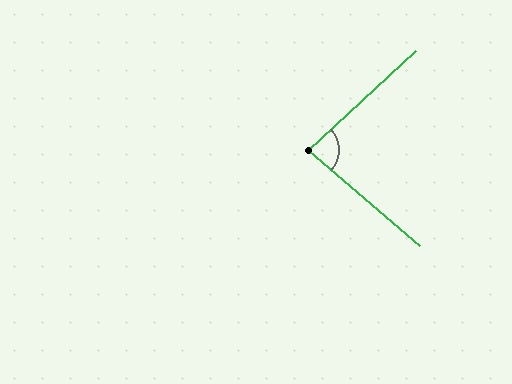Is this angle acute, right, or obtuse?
It is acute.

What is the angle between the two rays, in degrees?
Approximately 83 degrees.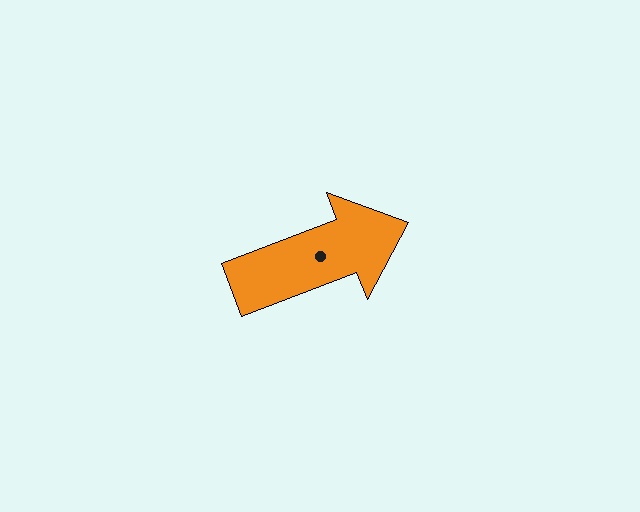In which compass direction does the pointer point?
East.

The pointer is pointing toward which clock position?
Roughly 2 o'clock.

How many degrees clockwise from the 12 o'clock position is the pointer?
Approximately 69 degrees.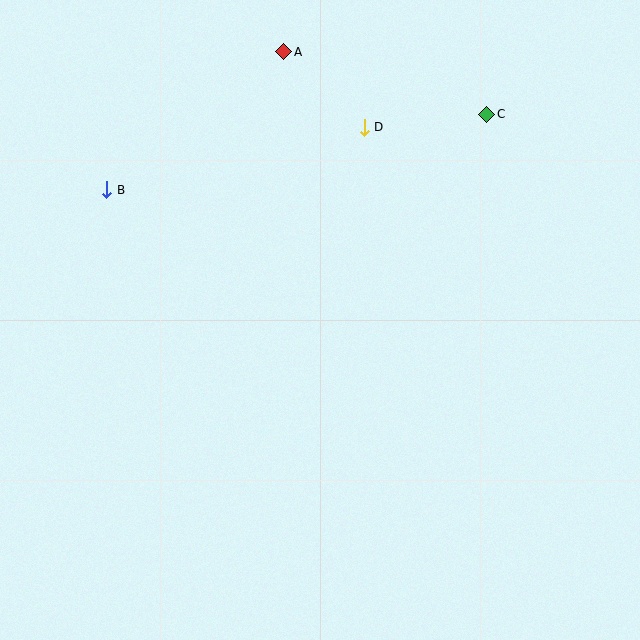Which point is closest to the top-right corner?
Point C is closest to the top-right corner.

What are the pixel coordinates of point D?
Point D is at (364, 127).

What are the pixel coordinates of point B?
Point B is at (107, 190).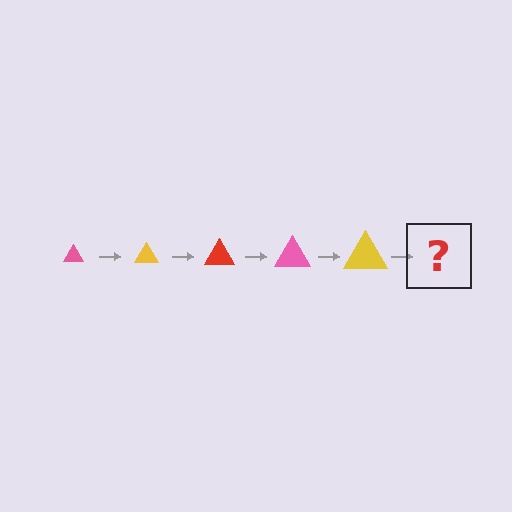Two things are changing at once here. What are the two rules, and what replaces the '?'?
The two rules are that the triangle grows larger each step and the color cycles through pink, yellow, and red. The '?' should be a red triangle, larger than the previous one.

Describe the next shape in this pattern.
It should be a red triangle, larger than the previous one.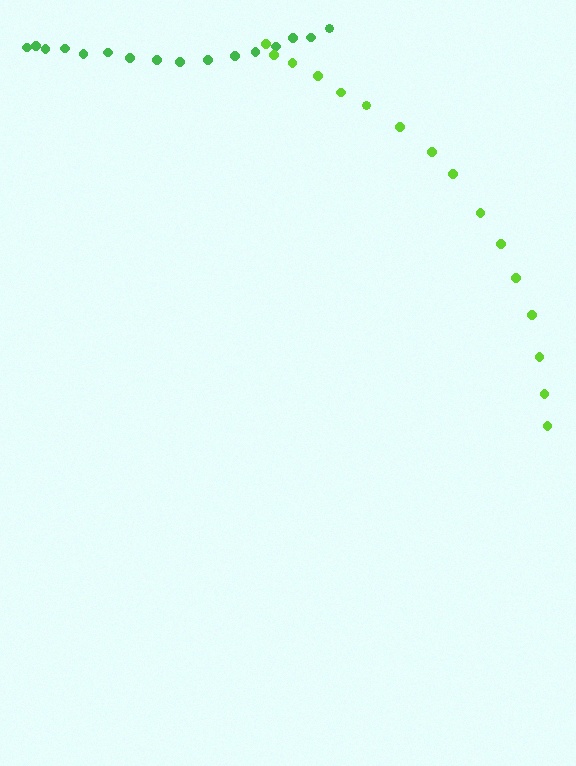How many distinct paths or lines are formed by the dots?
There are 2 distinct paths.